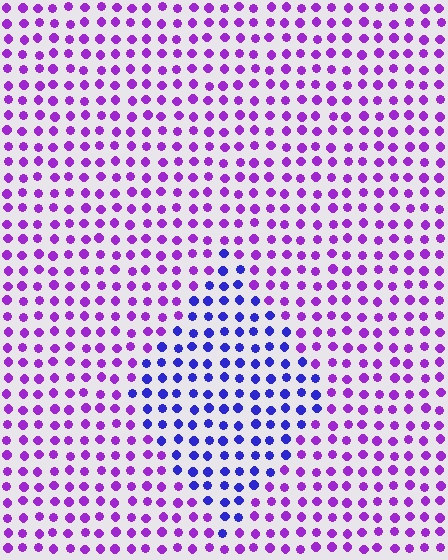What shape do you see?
I see a diamond.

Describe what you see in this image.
The image is filled with small purple elements in a uniform arrangement. A diamond-shaped region is visible where the elements are tinted to a slightly different hue, forming a subtle color boundary.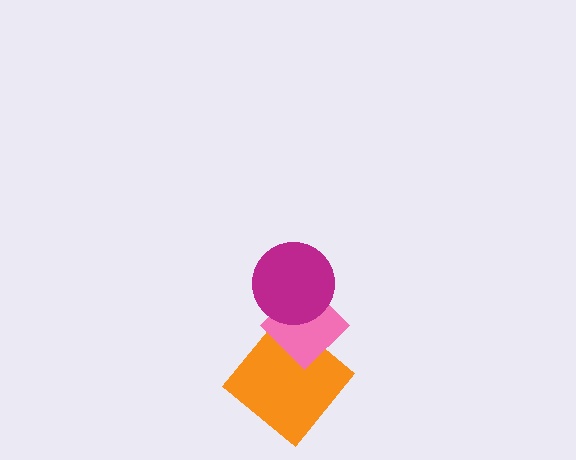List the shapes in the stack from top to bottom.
From top to bottom: the magenta circle, the pink diamond, the orange diamond.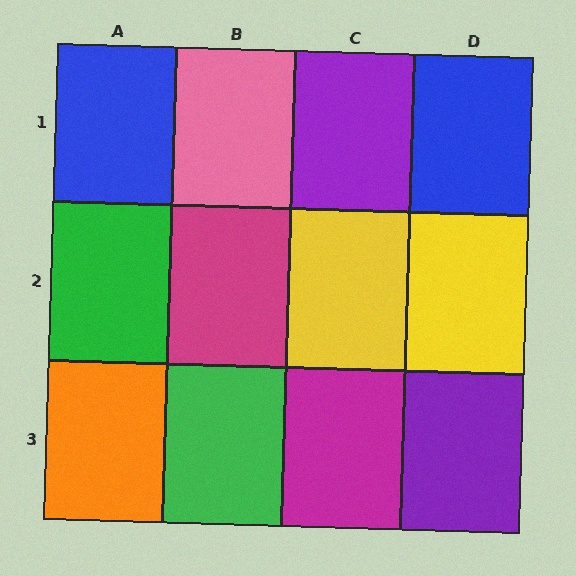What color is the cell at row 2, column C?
Yellow.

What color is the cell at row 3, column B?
Green.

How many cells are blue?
2 cells are blue.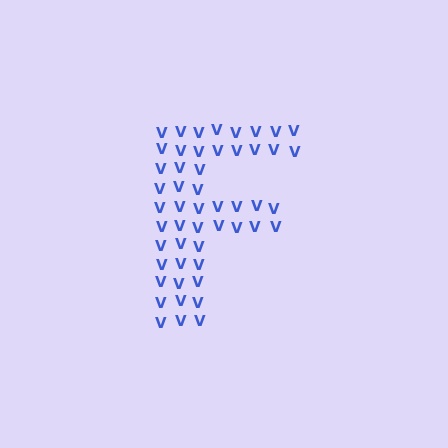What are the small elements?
The small elements are letter V's.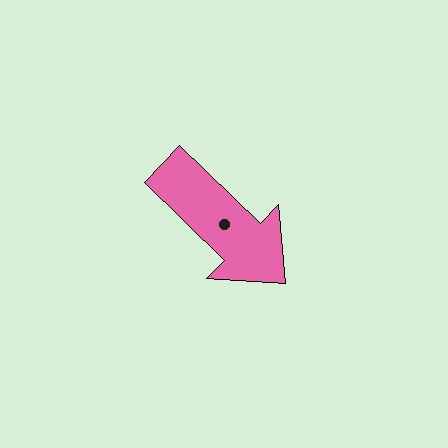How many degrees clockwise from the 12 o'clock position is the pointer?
Approximately 134 degrees.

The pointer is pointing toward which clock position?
Roughly 4 o'clock.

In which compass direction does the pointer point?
Southeast.